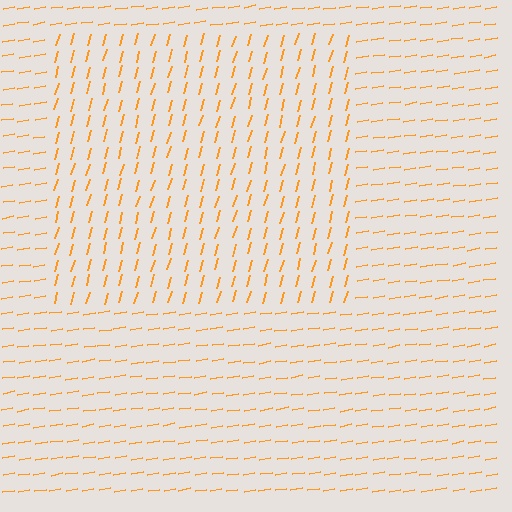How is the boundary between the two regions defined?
The boundary is defined purely by a change in line orientation (approximately 66 degrees difference). All lines are the same color and thickness.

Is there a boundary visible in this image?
Yes, there is a texture boundary formed by a change in line orientation.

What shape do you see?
I see a rectangle.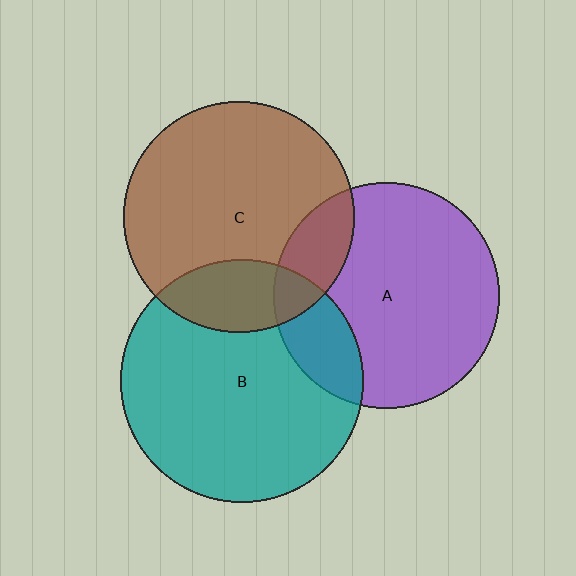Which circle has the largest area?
Circle B (teal).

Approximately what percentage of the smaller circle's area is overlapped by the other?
Approximately 15%.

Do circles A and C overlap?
Yes.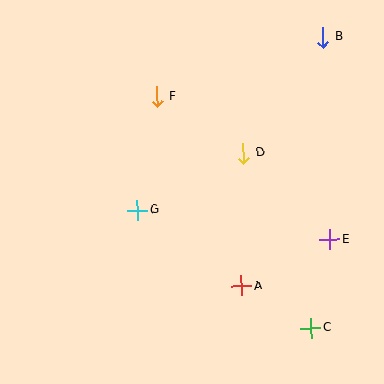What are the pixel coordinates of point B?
Point B is at (323, 37).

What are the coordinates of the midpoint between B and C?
The midpoint between B and C is at (317, 182).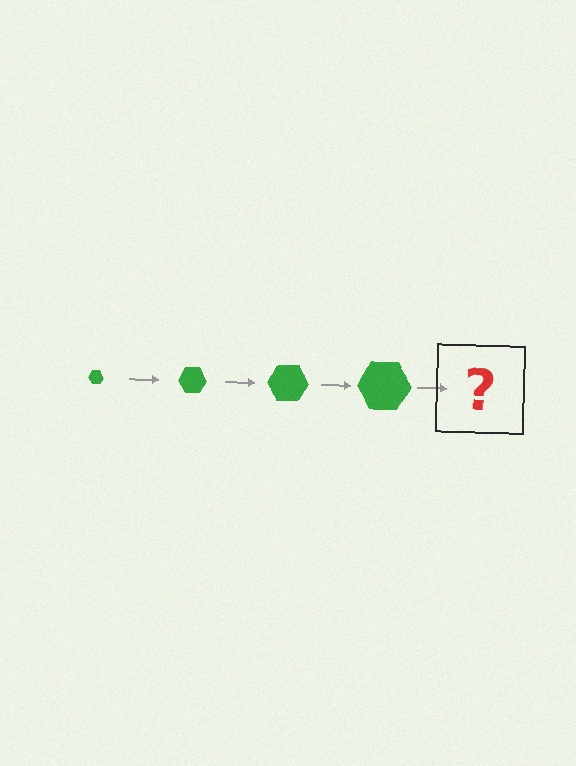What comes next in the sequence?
The next element should be a green hexagon, larger than the previous one.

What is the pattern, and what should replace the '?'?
The pattern is that the hexagon gets progressively larger each step. The '?' should be a green hexagon, larger than the previous one.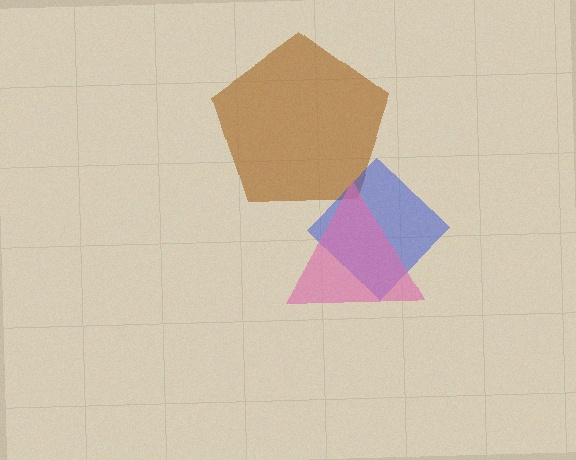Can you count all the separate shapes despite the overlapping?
Yes, there are 3 separate shapes.